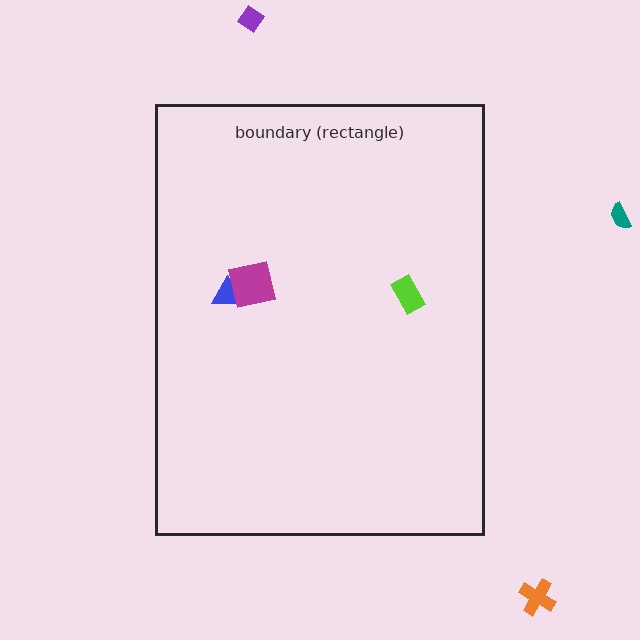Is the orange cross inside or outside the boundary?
Outside.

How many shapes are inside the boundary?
3 inside, 3 outside.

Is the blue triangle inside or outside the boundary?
Inside.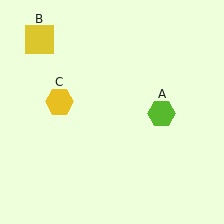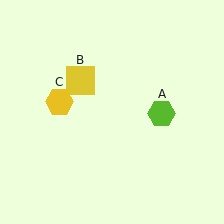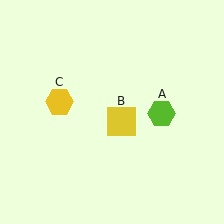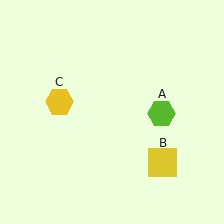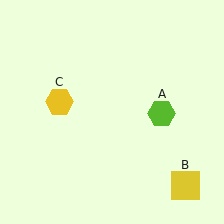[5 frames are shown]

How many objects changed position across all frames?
1 object changed position: yellow square (object B).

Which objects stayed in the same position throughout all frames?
Lime hexagon (object A) and yellow hexagon (object C) remained stationary.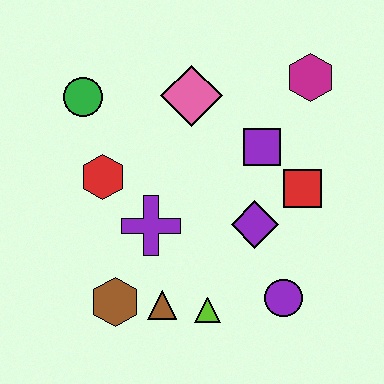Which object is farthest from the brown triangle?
The magenta hexagon is farthest from the brown triangle.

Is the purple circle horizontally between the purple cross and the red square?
Yes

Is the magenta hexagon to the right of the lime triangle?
Yes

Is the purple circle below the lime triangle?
No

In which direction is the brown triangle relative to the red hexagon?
The brown triangle is below the red hexagon.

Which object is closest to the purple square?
The red square is closest to the purple square.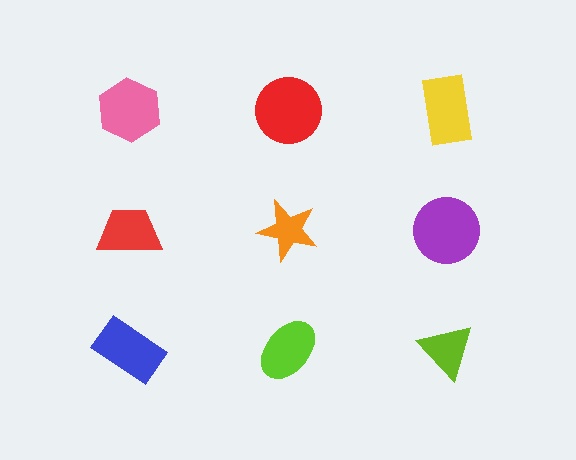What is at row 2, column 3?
A purple circle.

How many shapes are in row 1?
3 shapes.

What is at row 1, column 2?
A red circle.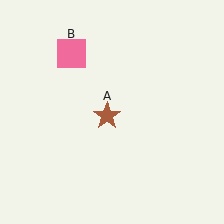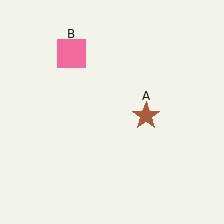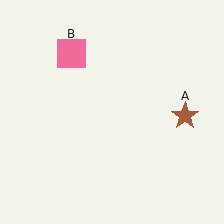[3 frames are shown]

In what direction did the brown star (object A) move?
The brown star (object A) moved right.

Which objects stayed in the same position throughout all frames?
Pink square (object B) remained stationary.